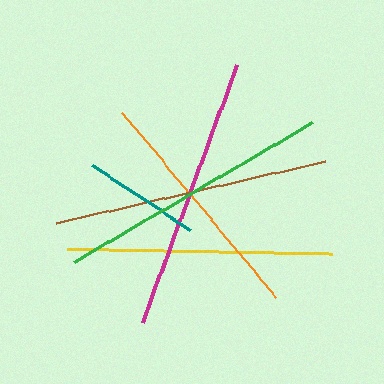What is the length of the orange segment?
The orange segment is approximately 240 pixels long.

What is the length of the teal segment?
The teal segment is approximately 117 pixels long.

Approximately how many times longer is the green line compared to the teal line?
The green line is approximately 2.4 times the length of the teal line.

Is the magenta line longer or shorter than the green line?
The green line is longer than the magenta line.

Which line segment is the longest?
The green line is the longest at approximately 277 pixels.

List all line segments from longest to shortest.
From longest to shortest: green, brown, magenta, yellow, orange, teal.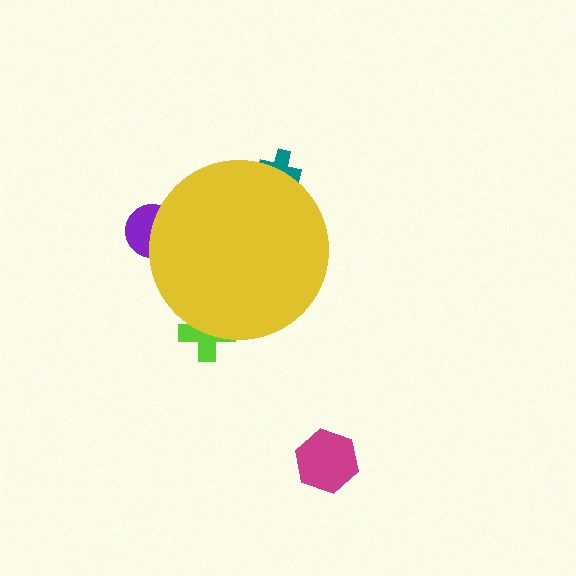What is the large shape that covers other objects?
A yellow circle.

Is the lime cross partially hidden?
Yes, the lime cross is partially hidden behind the yellow circle.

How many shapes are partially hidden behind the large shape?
3 shapes are partially hidden.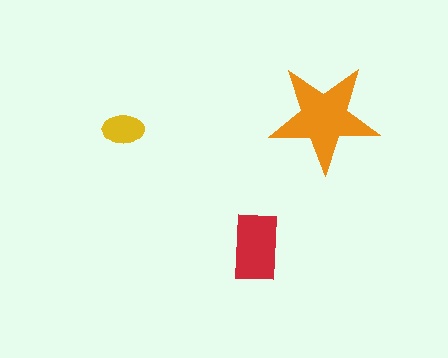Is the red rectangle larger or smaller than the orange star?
Smaller.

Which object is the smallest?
The yellow ellipse.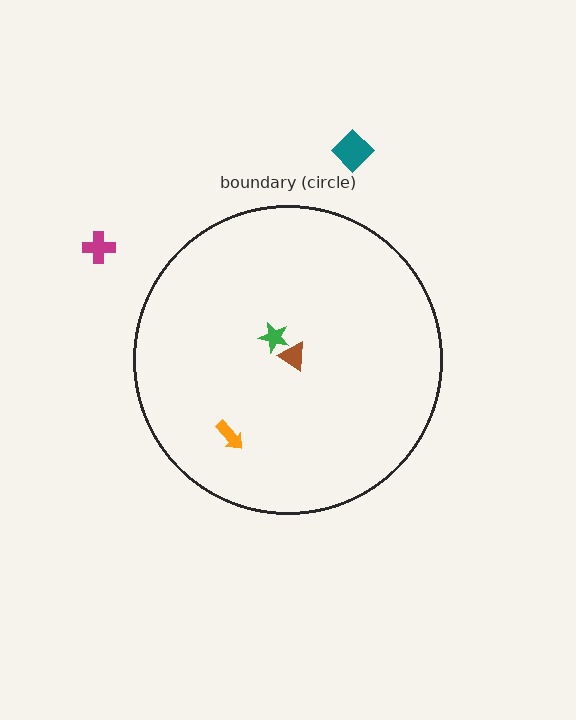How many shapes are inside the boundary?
3 inside, 2 outside.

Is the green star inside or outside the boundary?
Inside.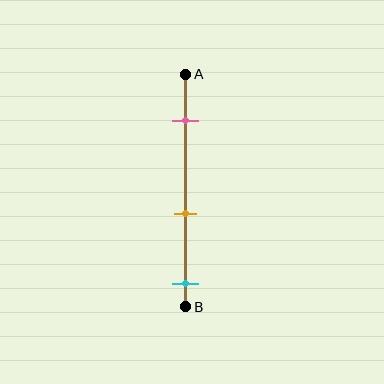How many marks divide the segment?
There are 3 marks dividing the segment.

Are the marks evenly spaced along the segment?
Yes, the marks are approximately evenly spaced.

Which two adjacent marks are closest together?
The orange and cyan marks are the closest adjacent pair.